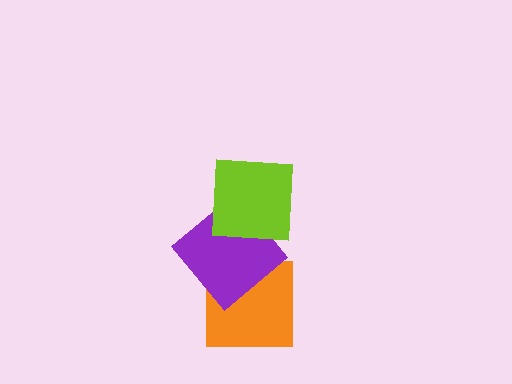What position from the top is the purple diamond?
The purple diamond is 2nd from the top.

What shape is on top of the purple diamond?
The lime square is on top of the purple diamond.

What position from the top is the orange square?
The orange square is 3rd from the top.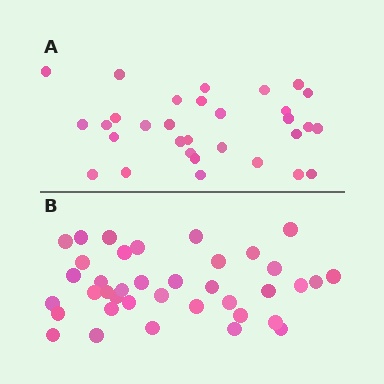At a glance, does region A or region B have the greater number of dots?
Region B (the bottom region) has more dots.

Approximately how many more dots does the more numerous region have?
Region B has roughly 8 or so more dots than region A.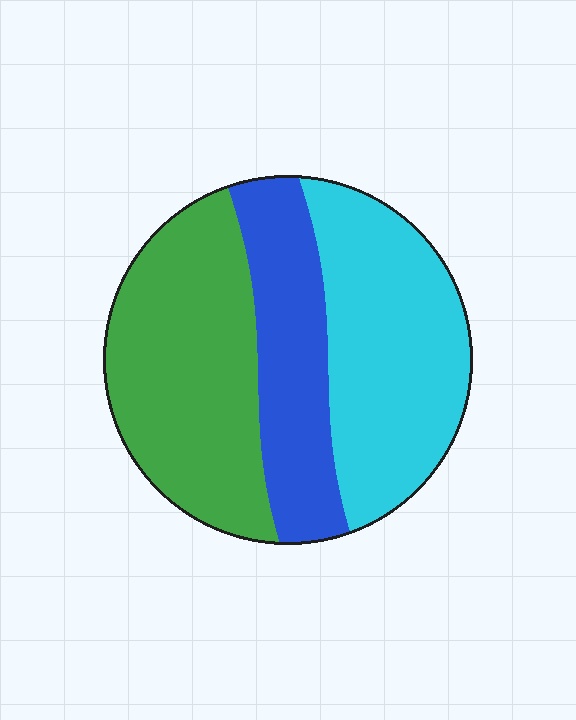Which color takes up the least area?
Blue, at roughly 25%.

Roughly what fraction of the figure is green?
Green takes up about two fifths (2/5) of the figure.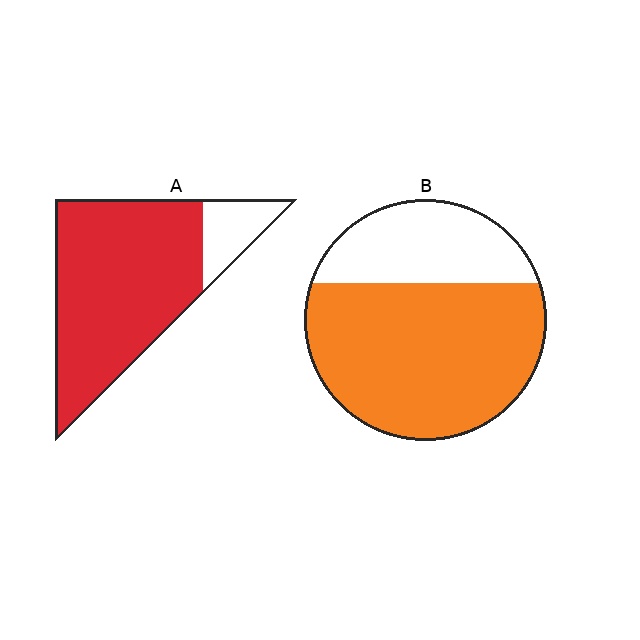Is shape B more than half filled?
Yes.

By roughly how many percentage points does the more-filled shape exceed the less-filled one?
By roughly 15 percentage points (A over B).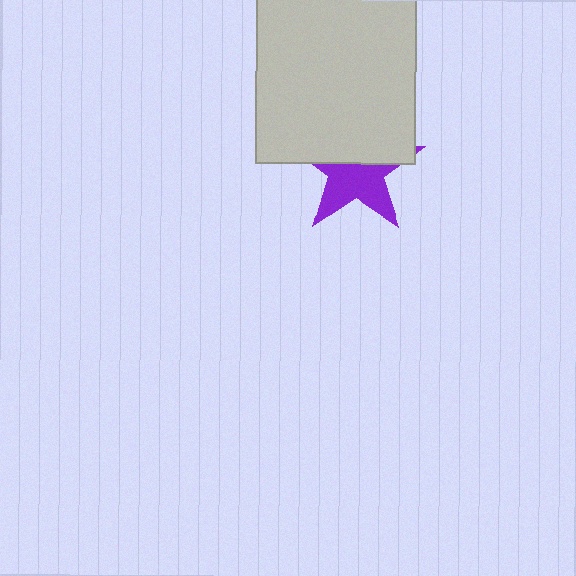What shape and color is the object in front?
The object in front is a light gray rectangle.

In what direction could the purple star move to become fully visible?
The purple star could move down. That would shift it out from behind the light gray rectangle entirely.